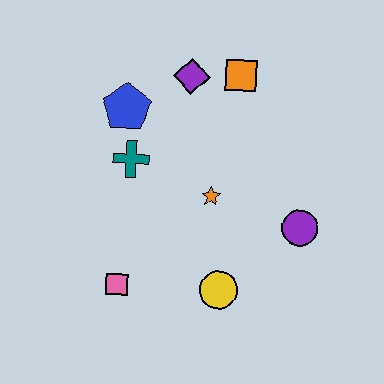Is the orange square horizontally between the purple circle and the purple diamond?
Yes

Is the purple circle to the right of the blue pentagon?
Yes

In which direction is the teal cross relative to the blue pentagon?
The teal cross is below the blue pentagon.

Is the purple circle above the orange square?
No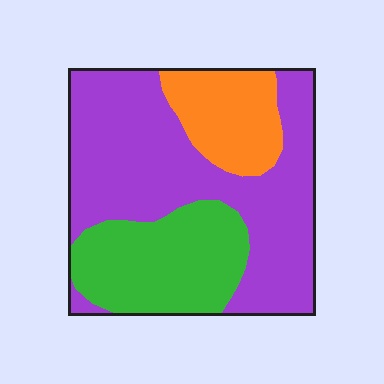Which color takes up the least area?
Orange, at roughly 15%.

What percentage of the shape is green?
Green takes up about one quarter (1/4) of the shape.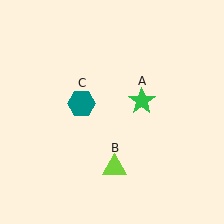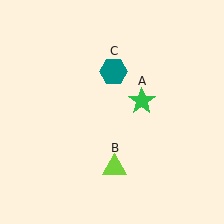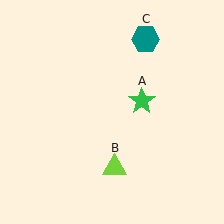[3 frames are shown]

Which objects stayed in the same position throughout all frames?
Green star (object A) and lime triangle (object B) remained stationary.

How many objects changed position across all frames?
1 object changed position: teal hexagon (object C).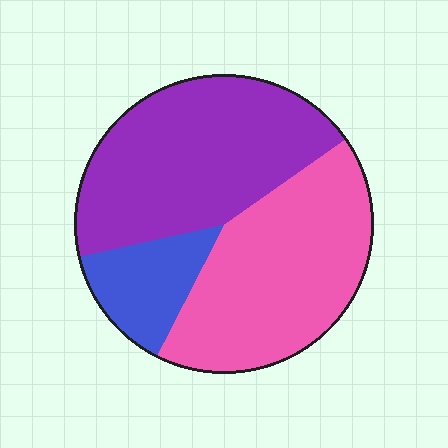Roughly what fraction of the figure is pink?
Pink takes up between a quarter and a half of the figure.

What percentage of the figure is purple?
Purple covers around 45% of the figure.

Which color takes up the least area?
Blue, at roughly 15%.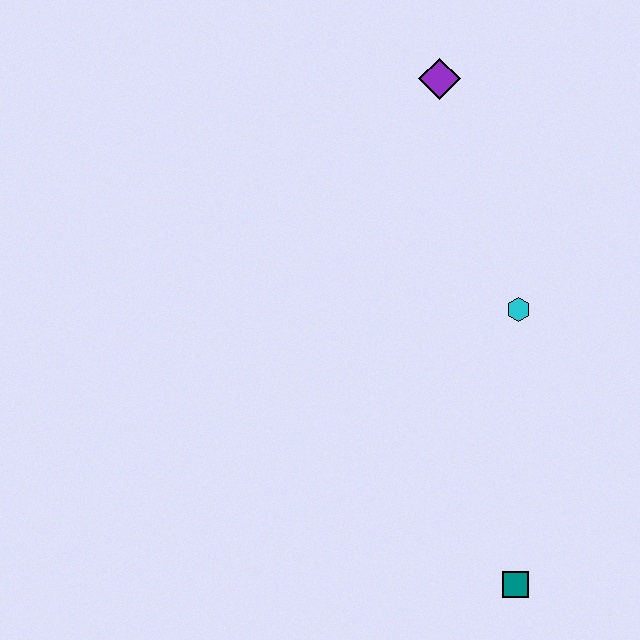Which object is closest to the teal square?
The cyan hexagon is closest to the teal square.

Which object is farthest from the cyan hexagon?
The teal square is farthest from the cyan hexagon.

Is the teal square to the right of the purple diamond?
Yes